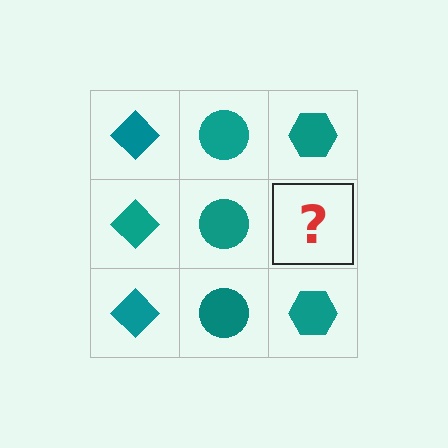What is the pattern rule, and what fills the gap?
The rule is that each column has a consistent shape. The gap should be filled with a teal hexagon.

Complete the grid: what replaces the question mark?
The question mark should be replaced with a teal hexagon.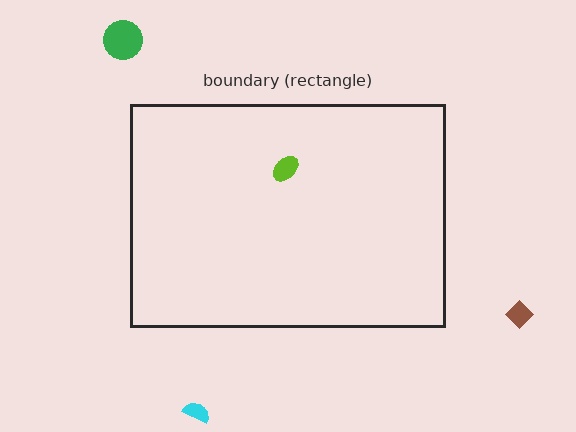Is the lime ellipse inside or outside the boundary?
Inside.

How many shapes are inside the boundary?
1 inside, 3 outside.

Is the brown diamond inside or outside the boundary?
Outside.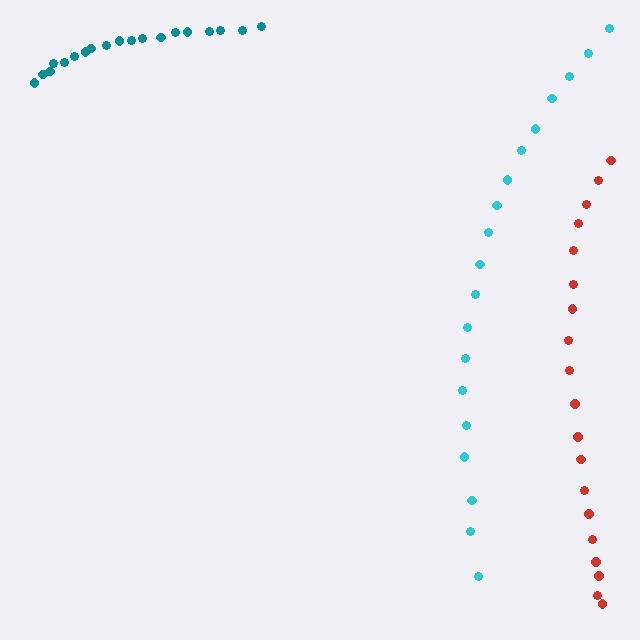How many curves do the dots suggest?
There are 3 distinct paths.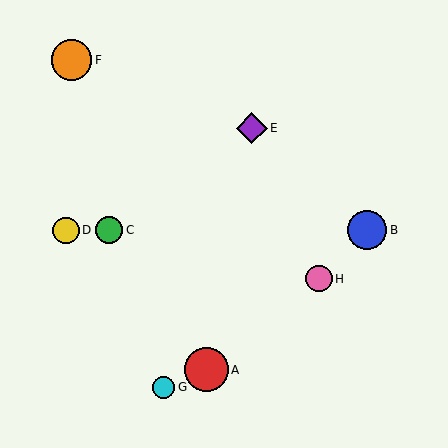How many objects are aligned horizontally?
3 objects (B, C, D) are aligned horizontally.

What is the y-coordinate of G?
Object G is at y≈387.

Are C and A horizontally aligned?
No, C is at y≈230 and A is at y≈370.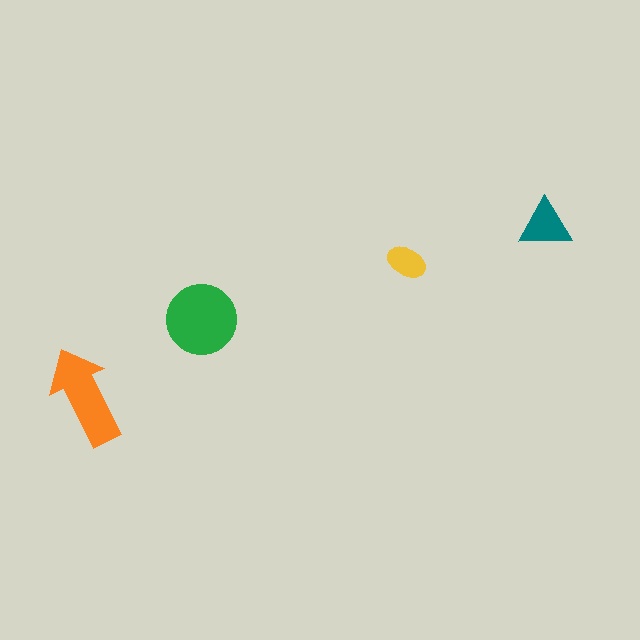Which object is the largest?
The green circle.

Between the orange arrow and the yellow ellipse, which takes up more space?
The orange arrow.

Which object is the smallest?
The yellow ellipse.